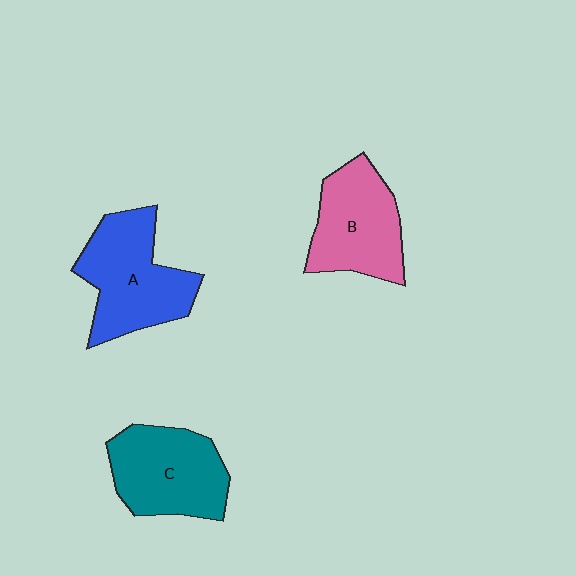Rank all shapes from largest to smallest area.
From largest to smallest: A (blue), C (teal), B (pink).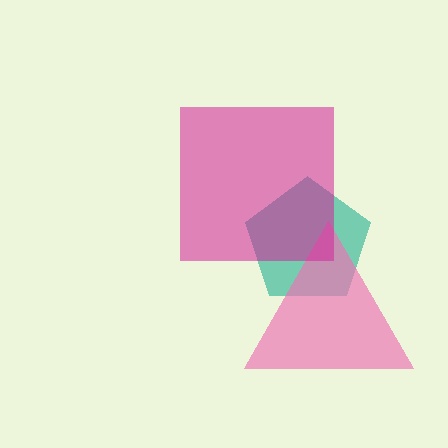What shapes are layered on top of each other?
The layered shapes are: a teal pentagon, a pink triangle, a magenta square.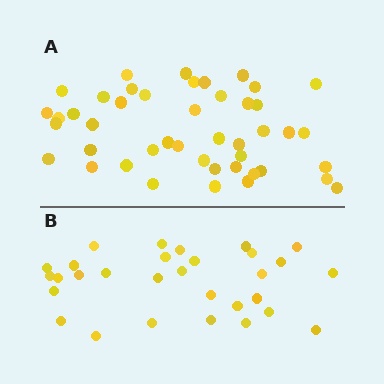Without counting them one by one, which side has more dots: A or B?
Region A (the top region) has more dots.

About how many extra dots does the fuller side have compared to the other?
Region A has approximately 15 more dots than region B.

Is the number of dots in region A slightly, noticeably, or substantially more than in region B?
Region A has substantially more. The ratio is roughly 1.5 to 1.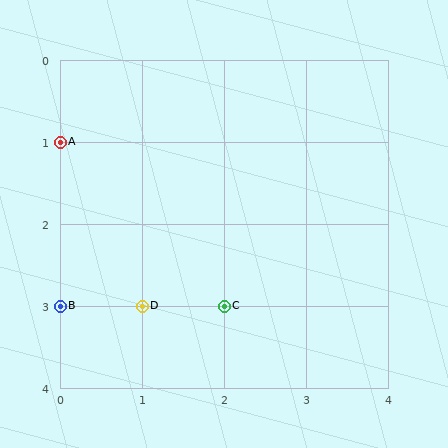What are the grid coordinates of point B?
Point B is at grid coordinates (0, 3).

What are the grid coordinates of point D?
Point D is at grid coordinates (1, 3).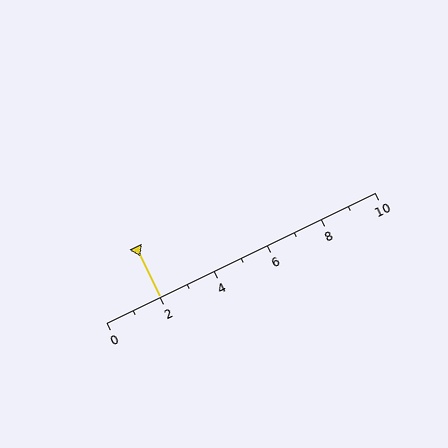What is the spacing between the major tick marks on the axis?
The major ticks are spaced 2 apart.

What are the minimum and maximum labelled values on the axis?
The axis runs from 0 to 10.